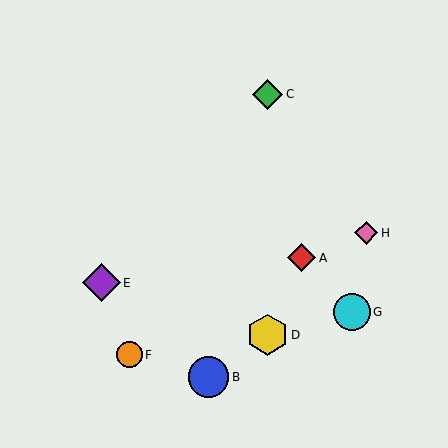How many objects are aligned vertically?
2 objects (C, D) are aligned vertically.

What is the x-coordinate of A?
Object A is at x≈301.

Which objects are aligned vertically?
Objects C, D are aligned vertically.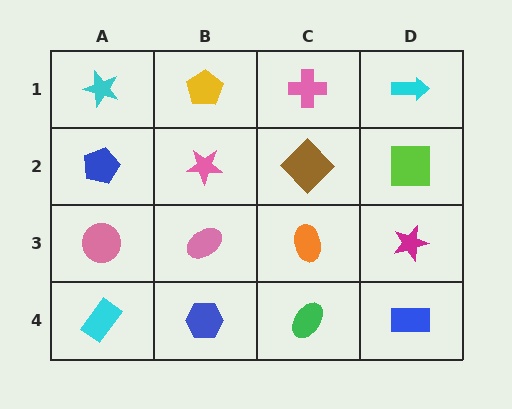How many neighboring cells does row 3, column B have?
4.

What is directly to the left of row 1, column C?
A yellow pentagon.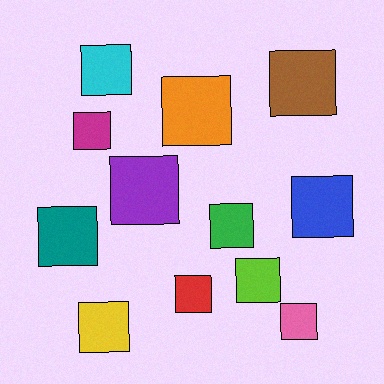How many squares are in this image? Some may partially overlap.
There are 12 squares.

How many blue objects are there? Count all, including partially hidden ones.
There is 1 blue object.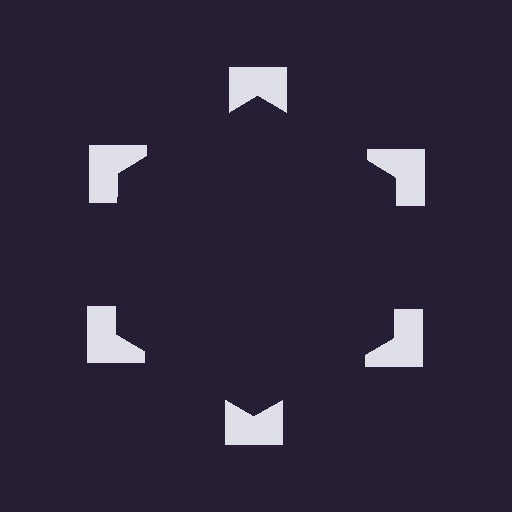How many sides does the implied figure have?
6 sides.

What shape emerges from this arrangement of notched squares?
An illusory hexagon — its edges are inferred from the aligned wedge cuts in the notched squares, not physically drawn.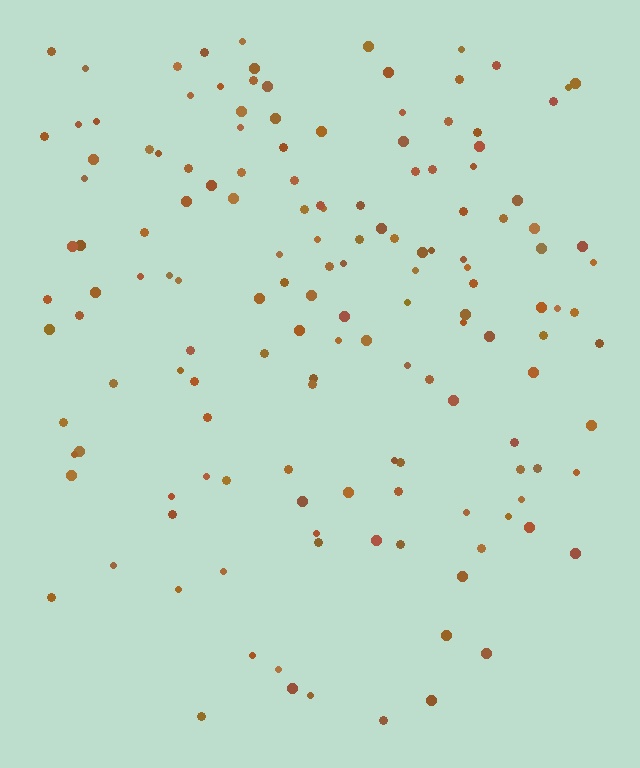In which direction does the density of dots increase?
From bottom to top, with the top side densest.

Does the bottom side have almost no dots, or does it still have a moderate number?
Still a moderate number, just noticeably fewer than the top.